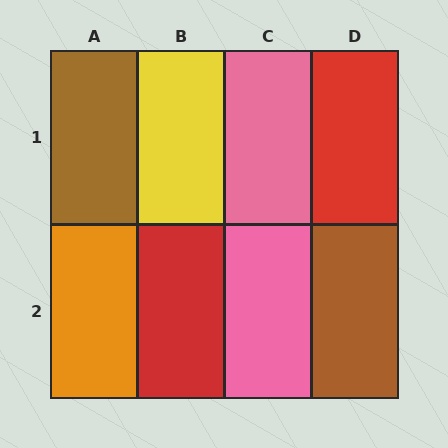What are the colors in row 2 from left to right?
Orange, red, pink, brown.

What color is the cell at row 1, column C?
Pink.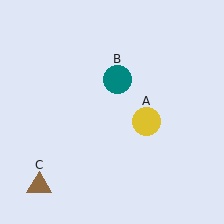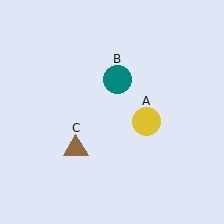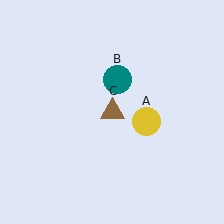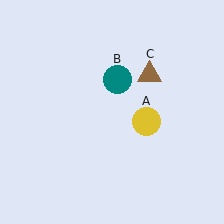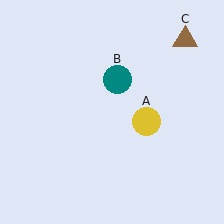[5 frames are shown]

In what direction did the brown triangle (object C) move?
The brown triangle (object C) moved up and to the right.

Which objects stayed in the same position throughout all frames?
Yellow circle (object A) and teal circle (object B) remained stationary.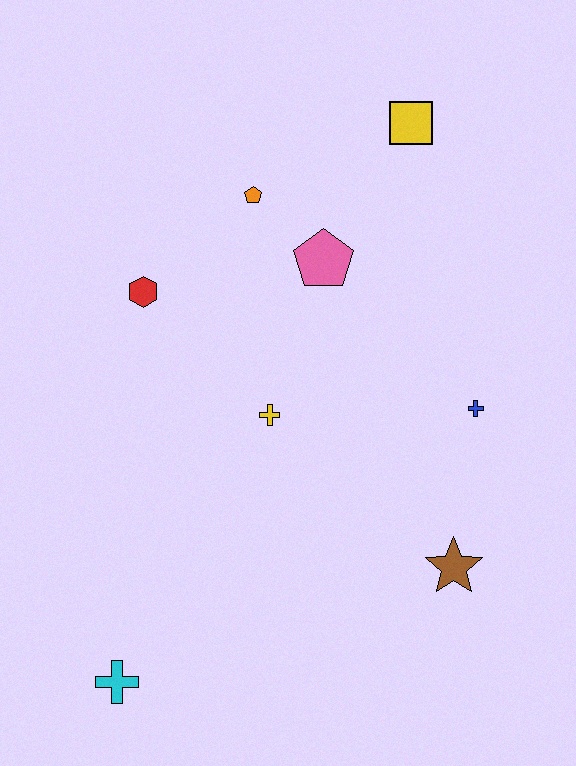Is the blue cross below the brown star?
No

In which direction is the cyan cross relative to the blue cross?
The cyan cross is to the left of the blue cross.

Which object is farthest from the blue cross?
The cyan cross is farthest from the blue cross.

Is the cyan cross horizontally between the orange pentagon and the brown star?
No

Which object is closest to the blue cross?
The brown star is closest to the blue cross.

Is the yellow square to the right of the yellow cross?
Yes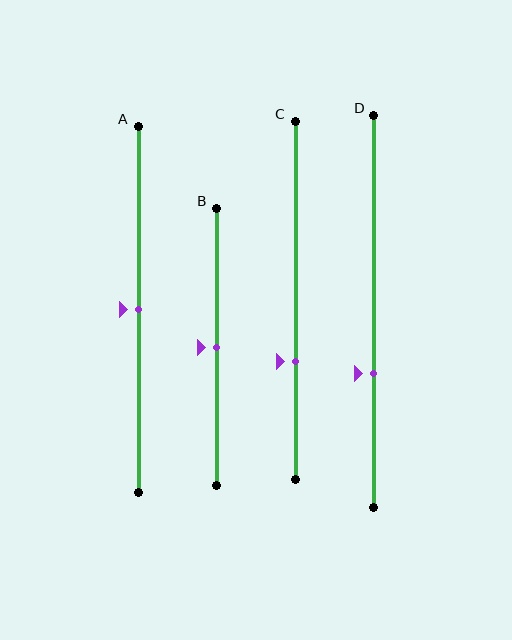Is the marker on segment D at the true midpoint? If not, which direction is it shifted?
No, the marker on segment D is shifted downward by about 16% of the segment length.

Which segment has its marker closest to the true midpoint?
Segment A has its marker closest to the true midpoint.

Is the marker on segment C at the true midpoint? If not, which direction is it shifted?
No, the marker on segment C is shifted downward by about 17% of the segment length.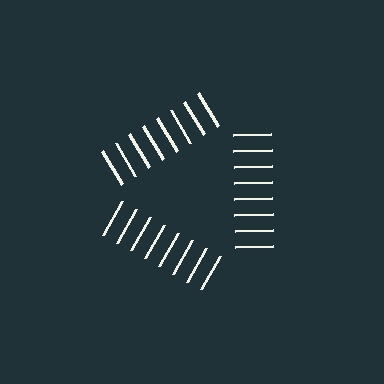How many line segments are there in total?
24 — 8 along each of the 3 edges.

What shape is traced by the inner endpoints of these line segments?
An illusory triangle — the line segments terminate on its edges but no continuous stroke is drawn.